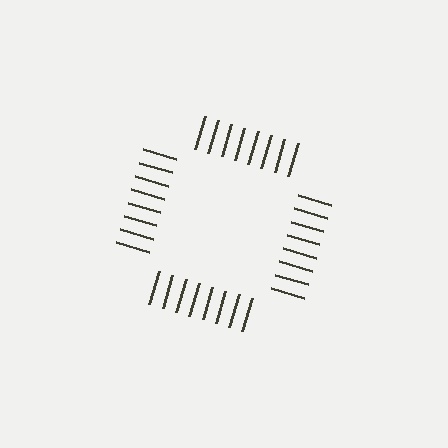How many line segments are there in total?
32 — 8 along each of the 4 edges.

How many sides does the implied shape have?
4 sides — the line-ends trace a square.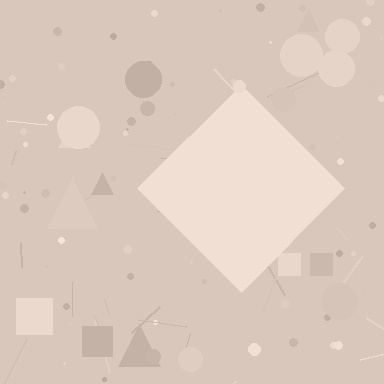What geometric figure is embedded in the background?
A diamond is embedded in the background.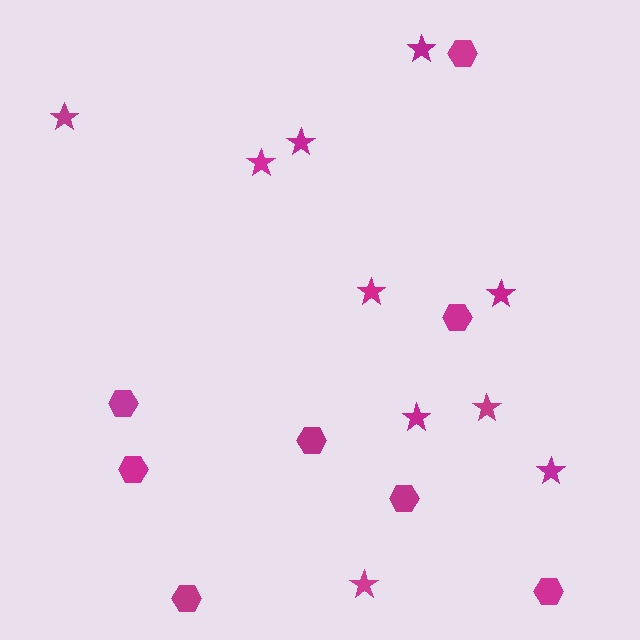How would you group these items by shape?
There are 2 groups: one group of hexagons (8) and one group of stars (10).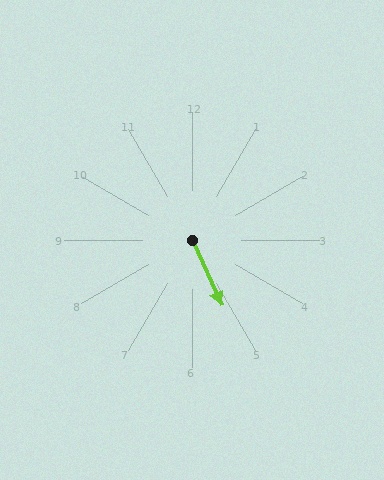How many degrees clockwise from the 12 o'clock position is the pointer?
Approximately 155 degrees.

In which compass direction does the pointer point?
Southeast.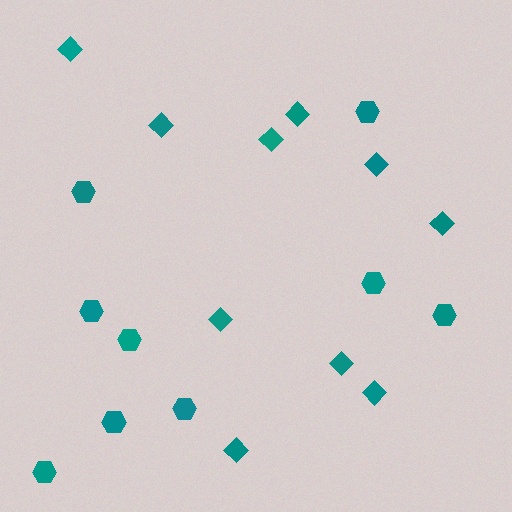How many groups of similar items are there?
There are 2 groups: one group of diamonds (10) and one group of hexagons (9).